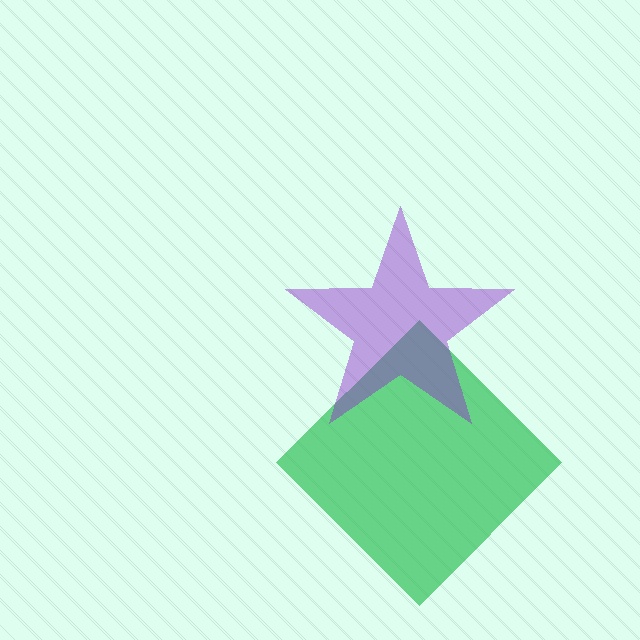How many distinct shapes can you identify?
There are 2 distinct shapes: a green diamond, a purple star.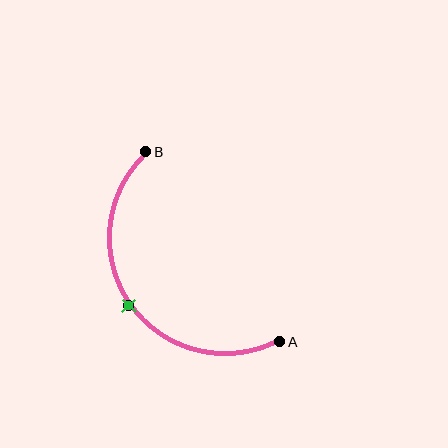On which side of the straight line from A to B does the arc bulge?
The arc bulges below and to the left of the straight line connecting A and B.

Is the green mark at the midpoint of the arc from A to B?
Yes. The green mark lies on the arc at equal arc-length from both A and B — it is the arc midpoint.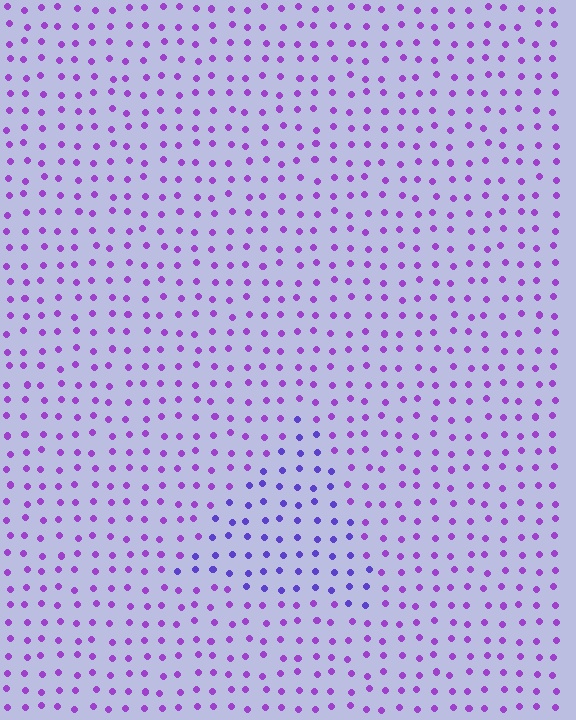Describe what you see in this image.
The image is filled with small purple elements in a uniform arrangement. A triangle-shaped region is visible where the elements are tinted to a slightly different hue, forming a subtle color boundary.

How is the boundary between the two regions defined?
The boundary is defined purely by a slight shift in hue (about 29 degrees). Spacing, size, and orientation are identical on both sides.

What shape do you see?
I see a triangle.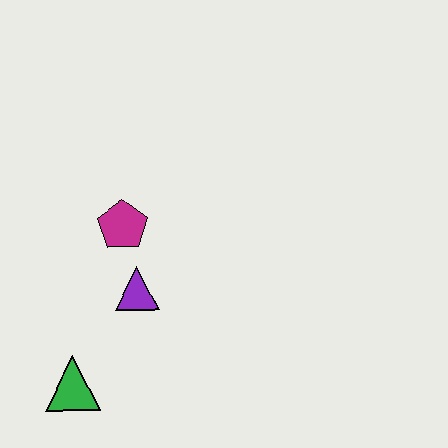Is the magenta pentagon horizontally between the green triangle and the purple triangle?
Yes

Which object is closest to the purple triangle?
The magenta pentagon is closest to the purple triangle.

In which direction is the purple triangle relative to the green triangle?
The purple triangle is above the green triangle.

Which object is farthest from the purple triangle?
The green triangle is farthest from the purple triangle.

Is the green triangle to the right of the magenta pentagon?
No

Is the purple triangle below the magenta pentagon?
Yes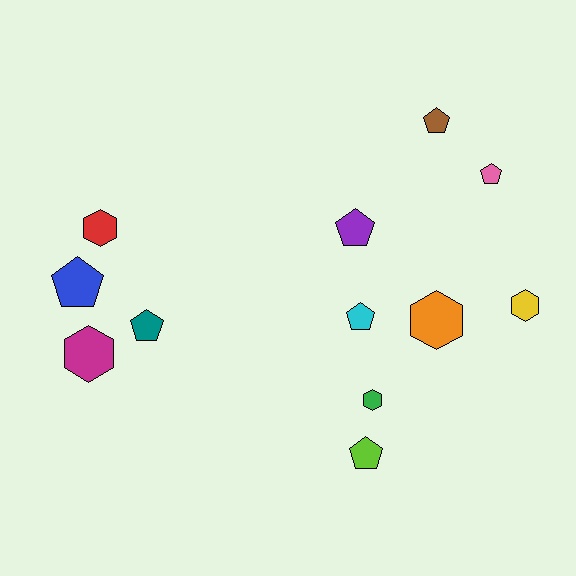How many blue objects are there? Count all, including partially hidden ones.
There is 1 blue object.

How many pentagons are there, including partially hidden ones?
There are 7 pentagons.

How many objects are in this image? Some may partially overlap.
There are 12 objects.